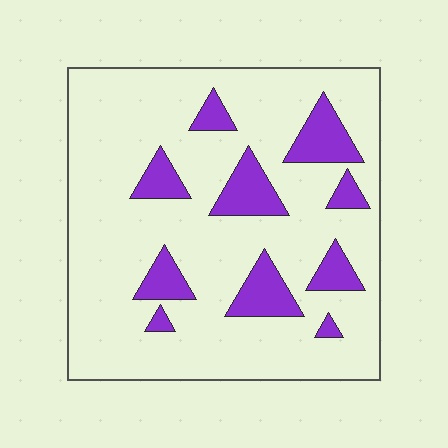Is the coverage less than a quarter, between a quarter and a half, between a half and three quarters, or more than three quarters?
Less than a quarter.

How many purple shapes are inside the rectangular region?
10.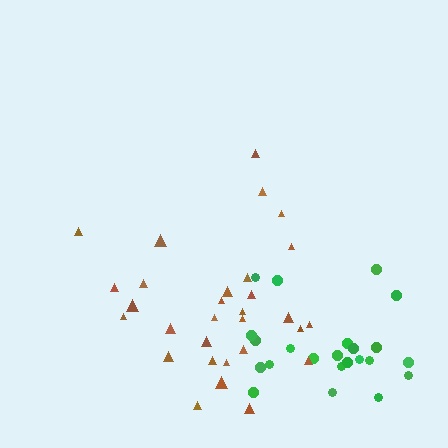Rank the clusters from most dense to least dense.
green, brown.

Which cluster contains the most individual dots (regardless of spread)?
Brown (30).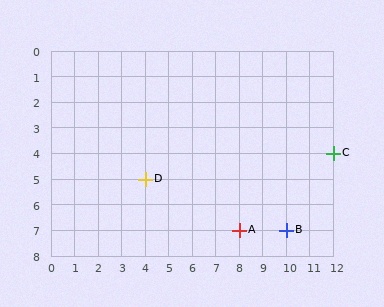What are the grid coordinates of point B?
Point B is at grid coordinates (10, 7).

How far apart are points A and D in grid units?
Points A and D are 4 columns and 2 rows apart (about 4.5 grid units diagonally).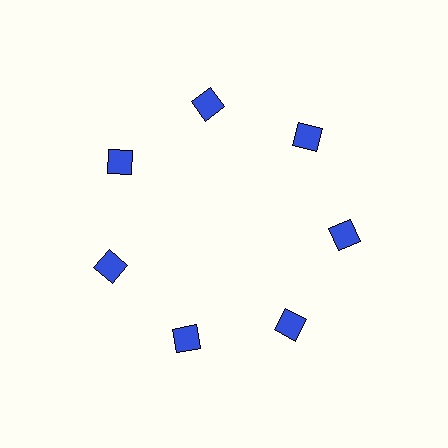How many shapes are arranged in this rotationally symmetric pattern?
There are 7 shapes, arranged in 7 groups of 1.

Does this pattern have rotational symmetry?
Yes, this pattern has 7-fold rotational symmetry. It looks the same after rotating 51 degrees around the center.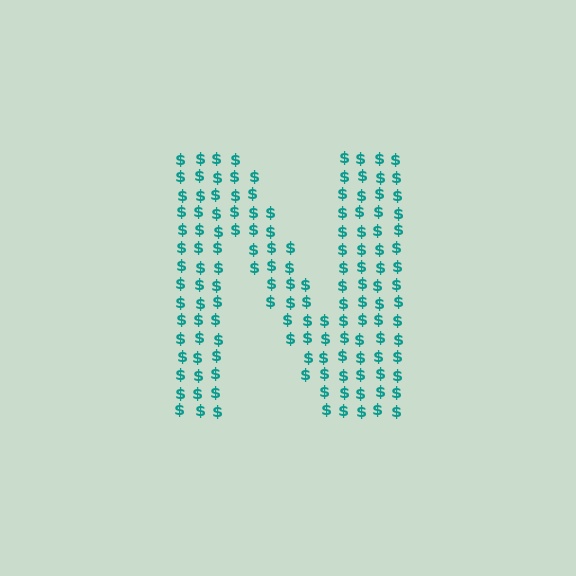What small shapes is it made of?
It is made of small dollar signs.